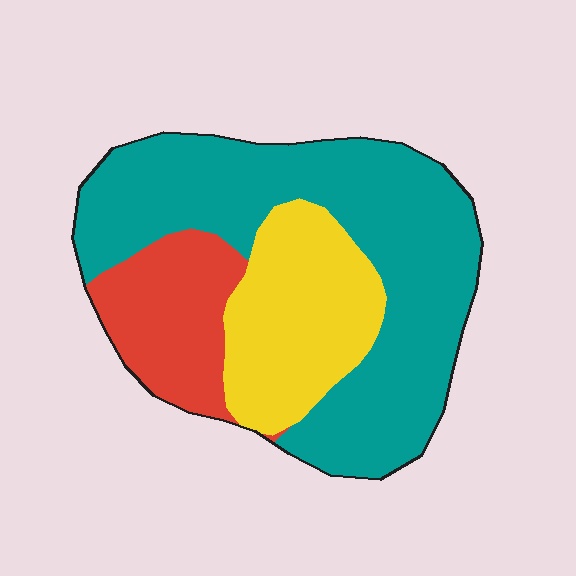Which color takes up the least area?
Red, at roughly 20%.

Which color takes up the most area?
Teal, at roughly 55%.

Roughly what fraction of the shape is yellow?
Yellow takes up between a sixth and a third of the shape.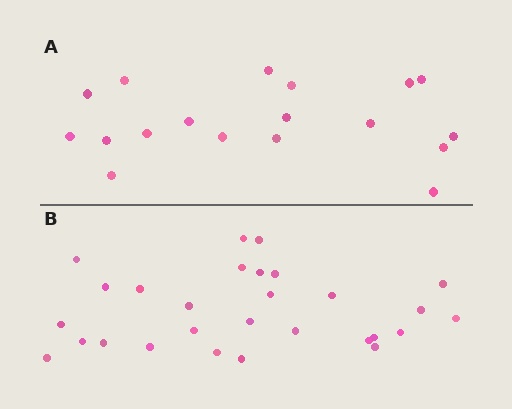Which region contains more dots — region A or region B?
Region B (the bottom region) has more dots.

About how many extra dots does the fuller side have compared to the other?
Region B has roughly 10 or so more dots than region A.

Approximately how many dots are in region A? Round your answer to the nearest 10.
About 20 dots. (The exact count is 18, which rounds to 20.)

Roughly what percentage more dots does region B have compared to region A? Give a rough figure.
About 55% more.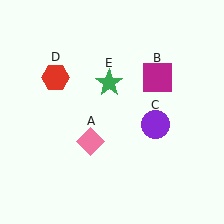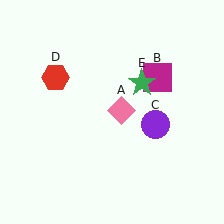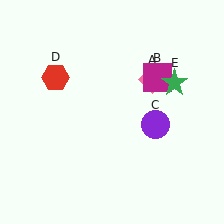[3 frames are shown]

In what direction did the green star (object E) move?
The green star (object E) moved right.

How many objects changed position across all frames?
2 objects changed position: pink diamond (object A), green star (object E).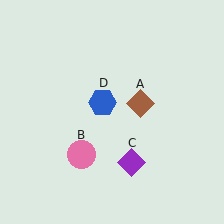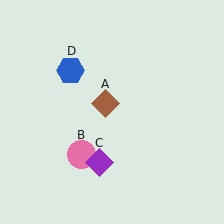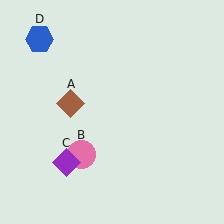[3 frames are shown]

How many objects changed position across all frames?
3 objects changed position: brown diamond (object A), purple diamond (object C), blue hexagon (object D).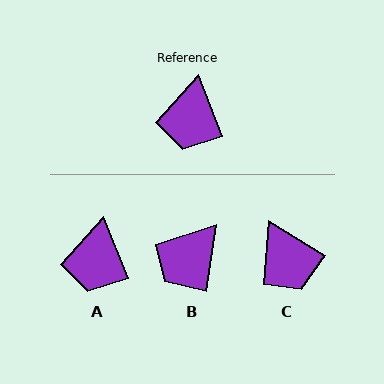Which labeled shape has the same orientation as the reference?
A.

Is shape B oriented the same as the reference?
No, it is off by about 30 degrees.